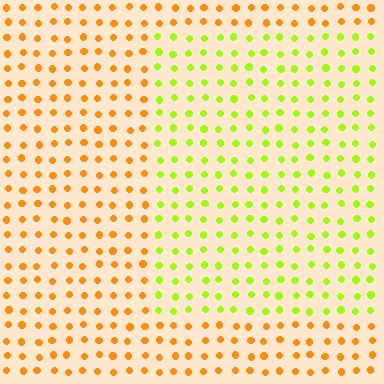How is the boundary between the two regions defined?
The boundary is defined purely by a slight shift in hue (about 53 degrees). Spacing, size, and orientation are identical on both sides.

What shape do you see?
I see a rectangle.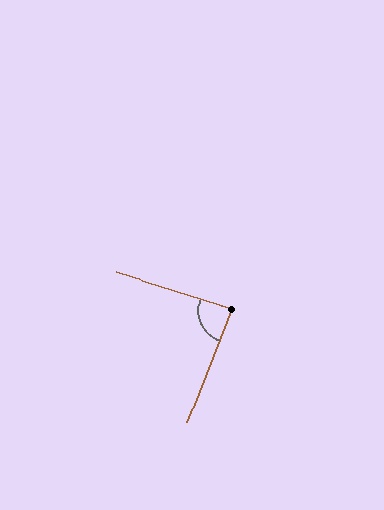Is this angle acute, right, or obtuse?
It is approximately a right angle.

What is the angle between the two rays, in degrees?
Approximately 86 degrees.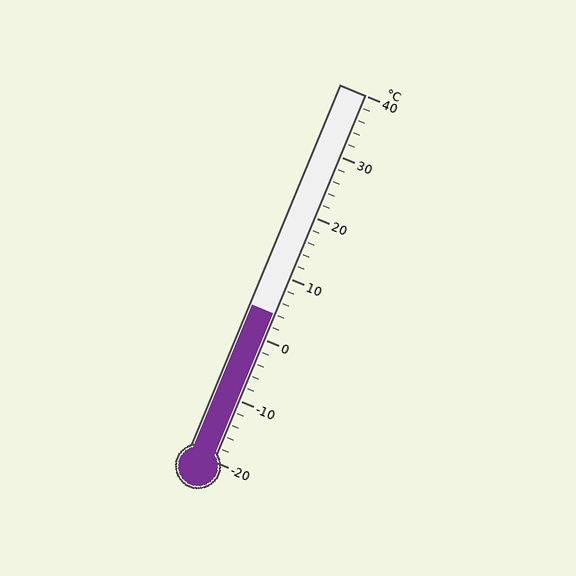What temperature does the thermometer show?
The thermometer shows approximately 4°C.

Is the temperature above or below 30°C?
The temperature is below 30°C.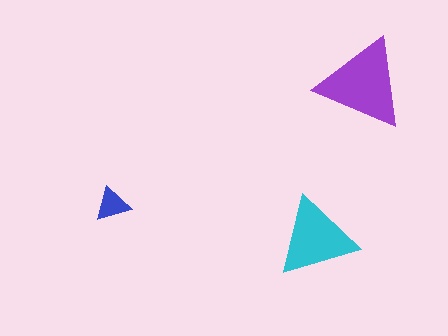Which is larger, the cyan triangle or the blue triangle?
The cyan one.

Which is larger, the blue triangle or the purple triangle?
The purple one.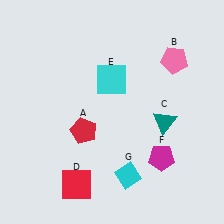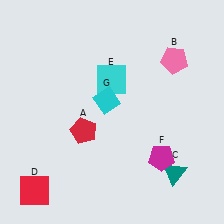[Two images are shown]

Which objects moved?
The objects that moved are: the teal triangle (C), the red square (D), the cyan diamond (G).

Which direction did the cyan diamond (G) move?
The cyan diamond (G) moved up.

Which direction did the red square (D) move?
The red square (D) moved left.